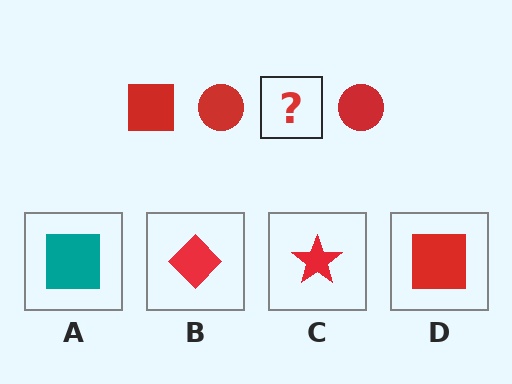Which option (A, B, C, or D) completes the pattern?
D.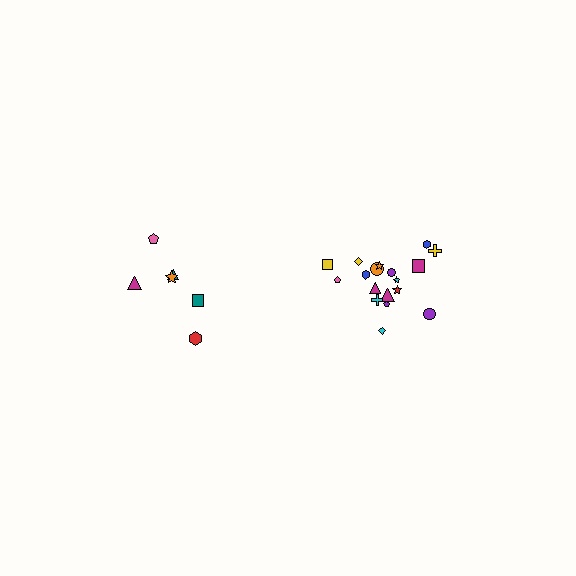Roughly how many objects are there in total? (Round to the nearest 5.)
Roughly 25 objects in total.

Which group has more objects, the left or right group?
The right group.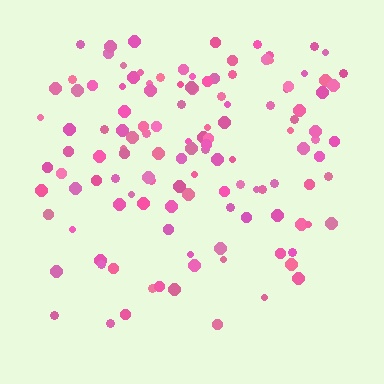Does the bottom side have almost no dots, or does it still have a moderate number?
Still a moderate number, just noticeably fewer than the top.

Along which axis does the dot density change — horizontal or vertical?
Vertical.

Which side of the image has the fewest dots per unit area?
The bottom.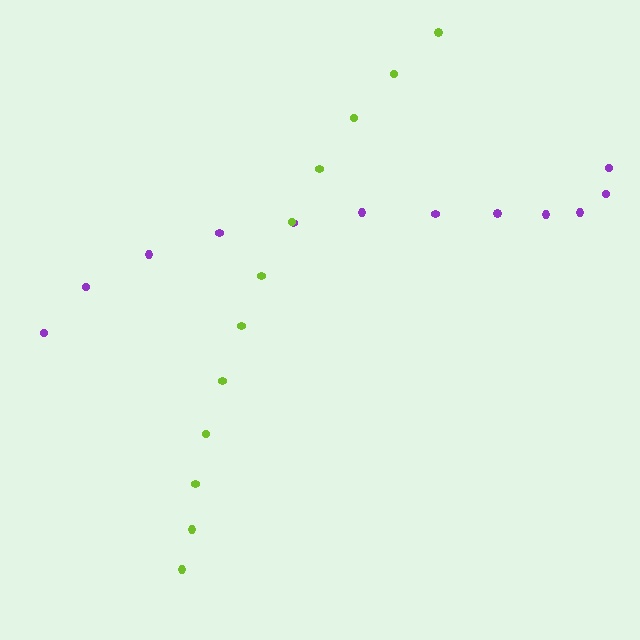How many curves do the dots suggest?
There are 2 distinct paths.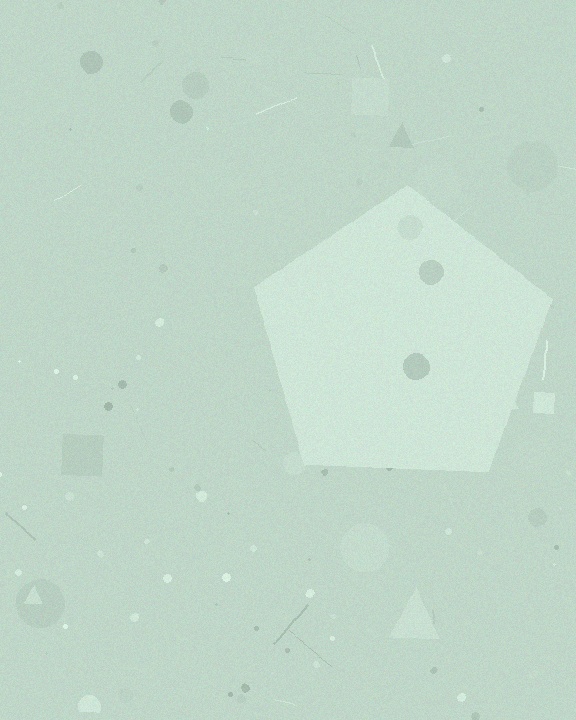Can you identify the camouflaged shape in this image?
The camouflaged shape is a pentagon.